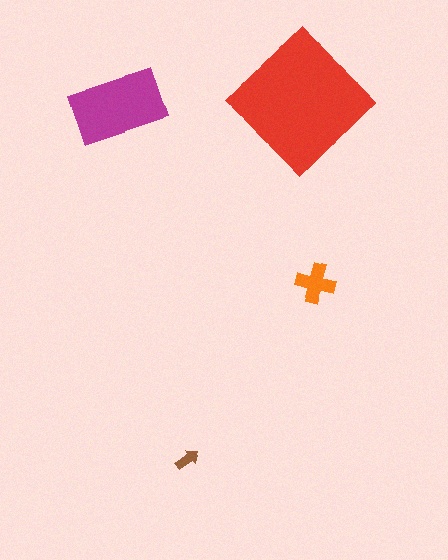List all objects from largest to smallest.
The red diamond, the magenta rectangle, the orange cross, the brown arrow.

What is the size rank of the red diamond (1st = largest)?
1st.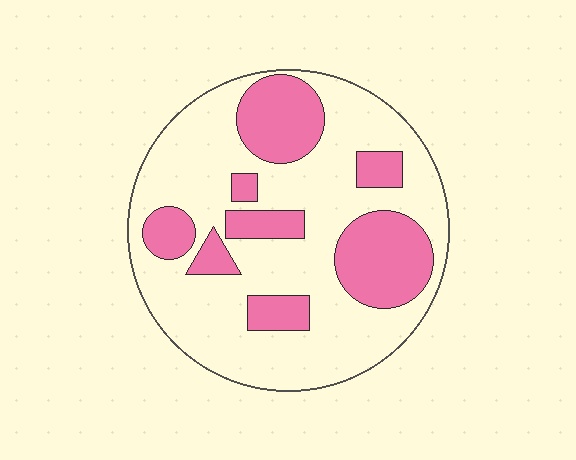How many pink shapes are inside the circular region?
8.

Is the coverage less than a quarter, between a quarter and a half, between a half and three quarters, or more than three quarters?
Between a quarter and a half.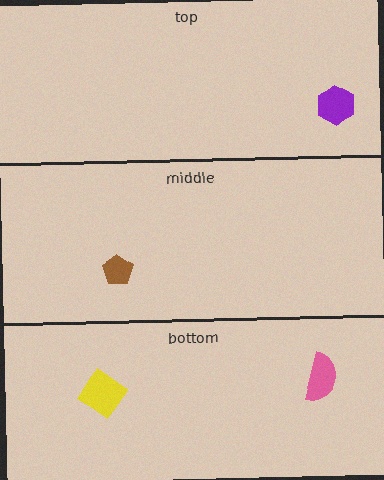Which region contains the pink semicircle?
The bottom region.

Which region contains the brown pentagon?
The middle region.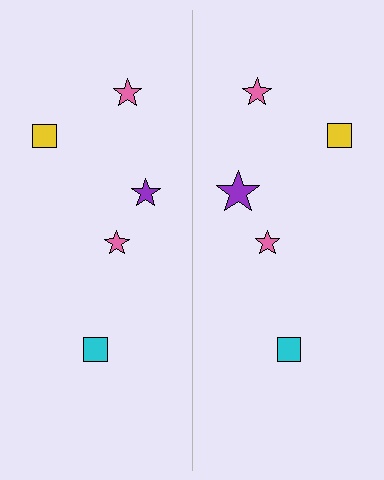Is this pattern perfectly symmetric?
No, the pattern is not perfectly symmetric. The purple star on the right side has a different size than its mirror counterpart.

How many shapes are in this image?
There are 10 shapes in this image.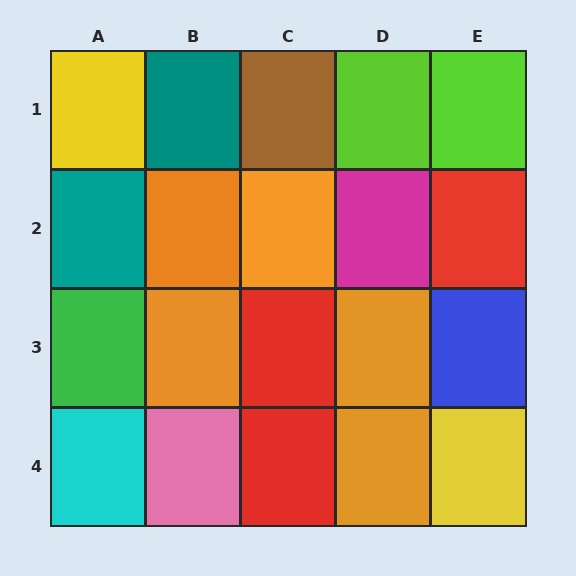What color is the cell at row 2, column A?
Teal.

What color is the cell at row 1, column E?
Lime.